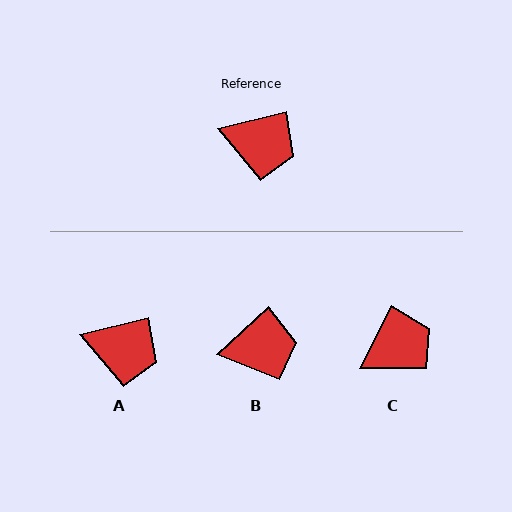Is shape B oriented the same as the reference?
No, it is off by about 29 degrees.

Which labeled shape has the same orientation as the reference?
A.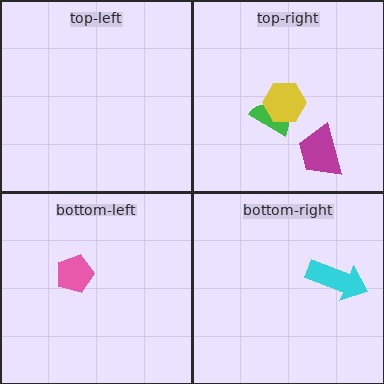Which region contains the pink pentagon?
The bottom-left region.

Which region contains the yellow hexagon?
The top-right region.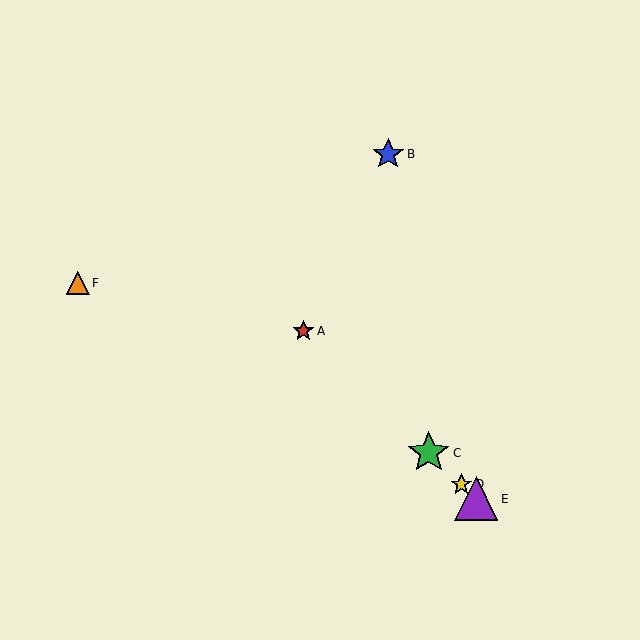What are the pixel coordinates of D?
Object D is at (461, 484).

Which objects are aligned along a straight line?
Objects A, C, D, E are aligned along a straight line.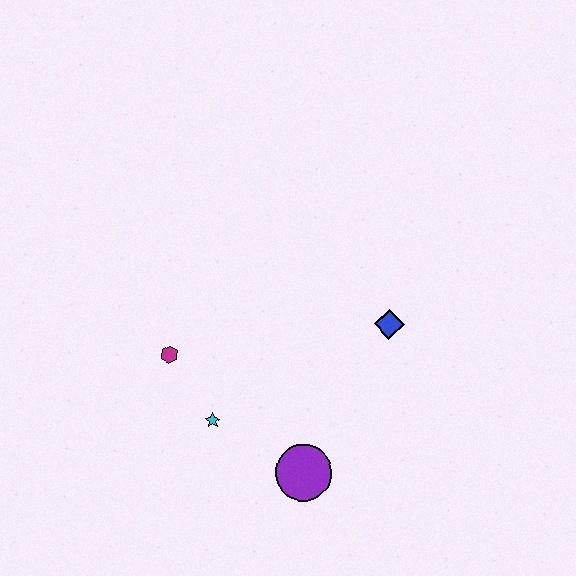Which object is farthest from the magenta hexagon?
The blue diamond is farthest from the magenta hexagon.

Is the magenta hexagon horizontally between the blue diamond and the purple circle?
No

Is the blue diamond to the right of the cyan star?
Yes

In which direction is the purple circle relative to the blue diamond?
The purple circle is below the blue diamond.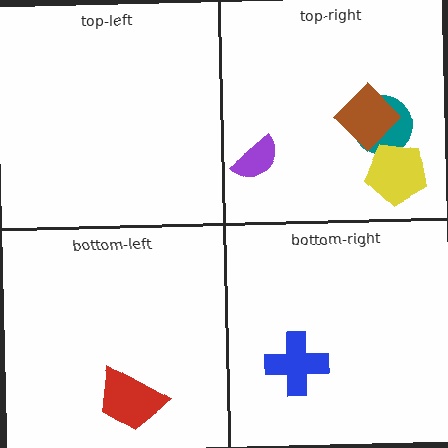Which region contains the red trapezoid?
The bottom-left region.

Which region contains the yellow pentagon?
The top-right region.